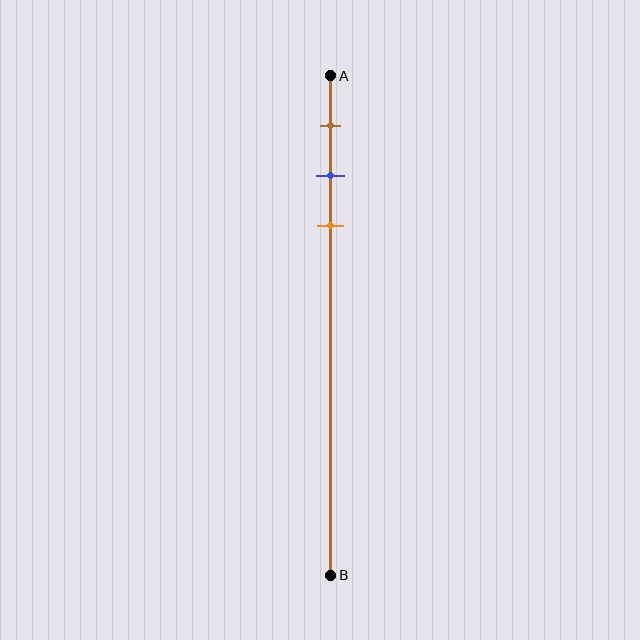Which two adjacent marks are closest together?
The blue and orange marks are the closest adjacent pair.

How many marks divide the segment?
There are 3 marks dividing the segment.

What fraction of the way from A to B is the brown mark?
The brown mark is approximately 10% (0.1) of the way from A to B.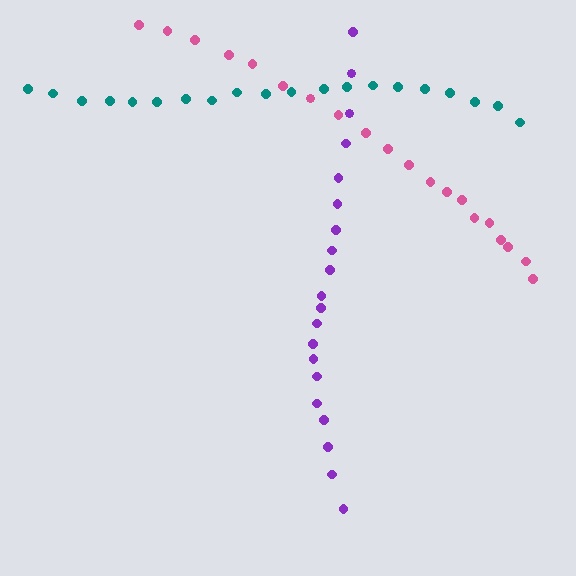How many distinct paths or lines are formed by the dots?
There are 3 distinct paths.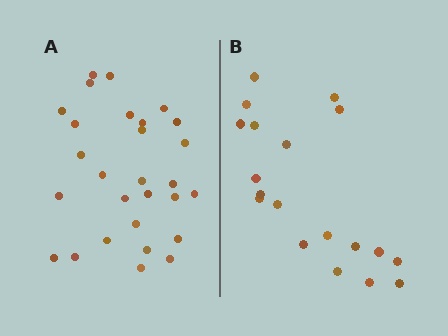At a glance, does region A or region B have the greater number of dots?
Region A (the left region) has more dots.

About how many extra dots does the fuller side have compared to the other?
Region A has roughly 8 or so more dots than region B.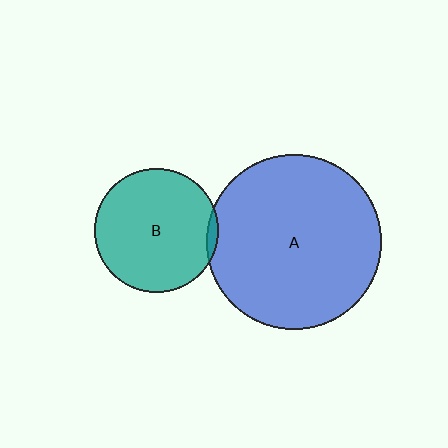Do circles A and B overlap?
Yes.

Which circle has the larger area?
Circle A (blue).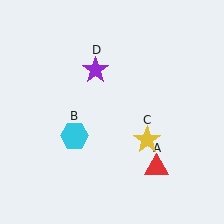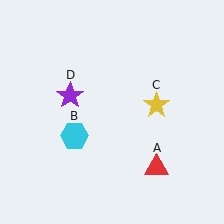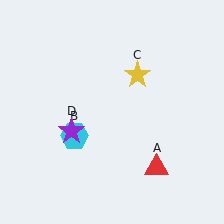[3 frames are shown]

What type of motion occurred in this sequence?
The yellow star (object C), purple star (object D) rotated counterclockwise around the center of the scene.